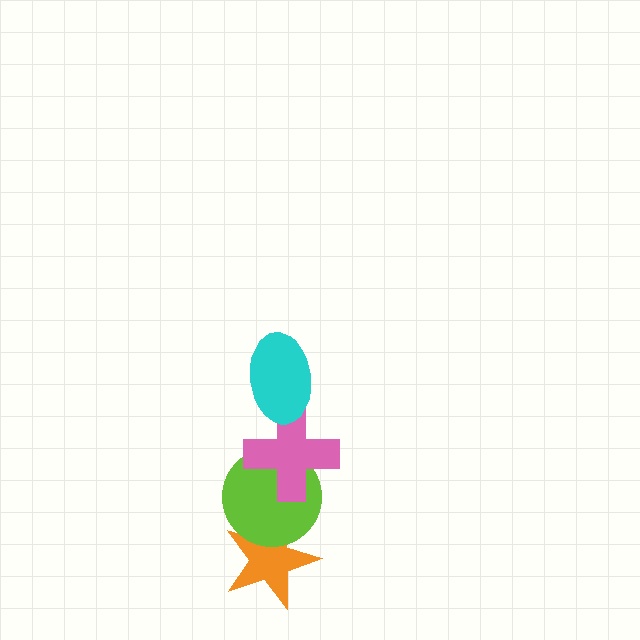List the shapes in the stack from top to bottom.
From top to bottom: the cyan ellipse, the pink cross, the lime circle, the orange star.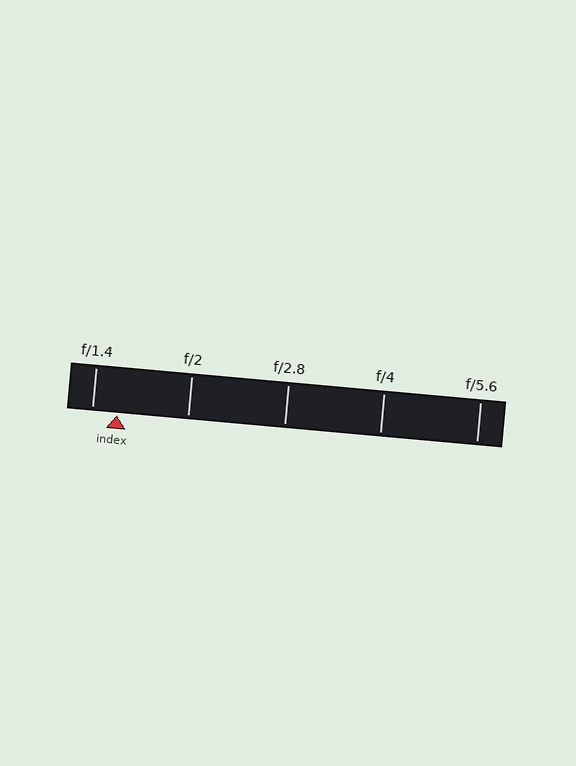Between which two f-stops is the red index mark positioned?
The index mark is between f/1.4 and f/2.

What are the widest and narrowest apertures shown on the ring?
The widest aperture shown is f/1.4 and the narrowest is f/5.6.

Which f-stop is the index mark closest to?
The index mark is closest to f/1.4.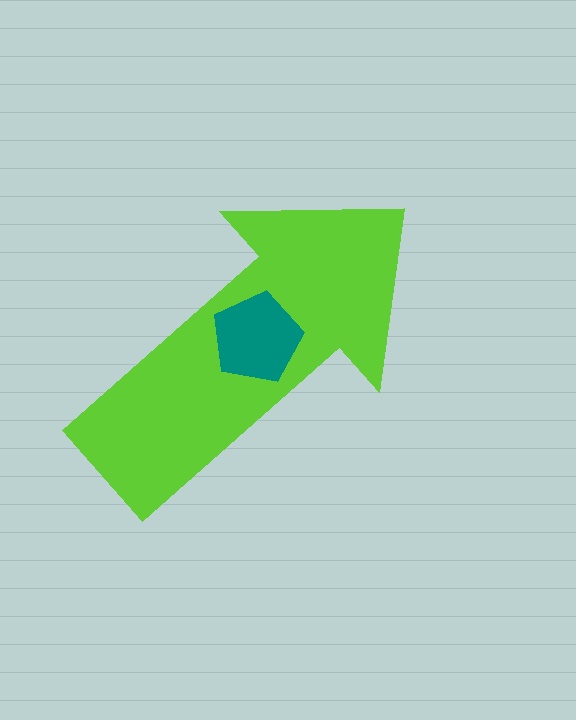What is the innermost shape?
The teal pentagon.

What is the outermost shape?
The lime arrow.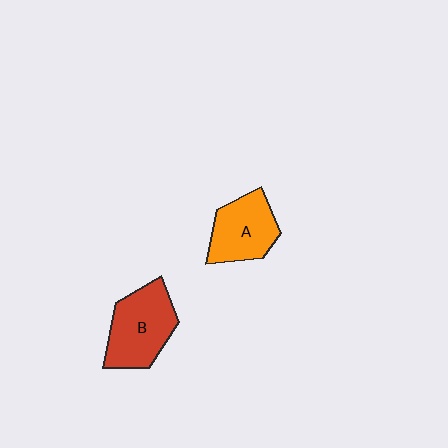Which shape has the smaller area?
Shape A (orange).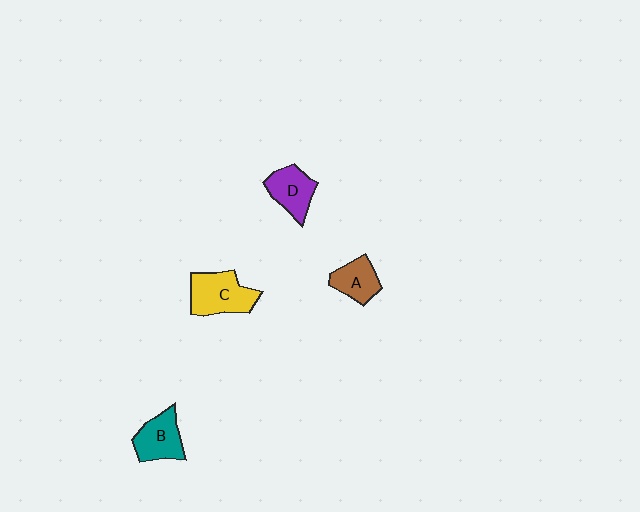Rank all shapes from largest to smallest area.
From largest to smallest: C (yellow), B (teal), D (purple), A (brown).